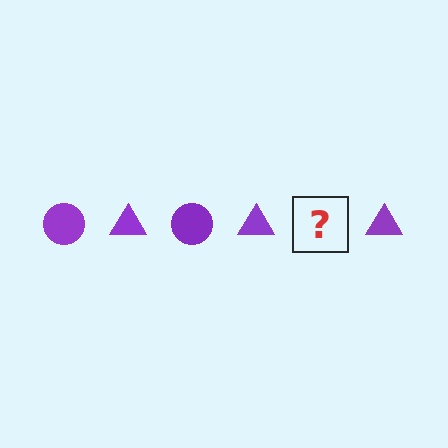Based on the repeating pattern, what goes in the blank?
The blank should be a purple circle.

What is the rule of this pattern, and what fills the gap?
The rule is that the pattern cycles through circle, triangle shapes in purple. The gap should be filled with a purple circle.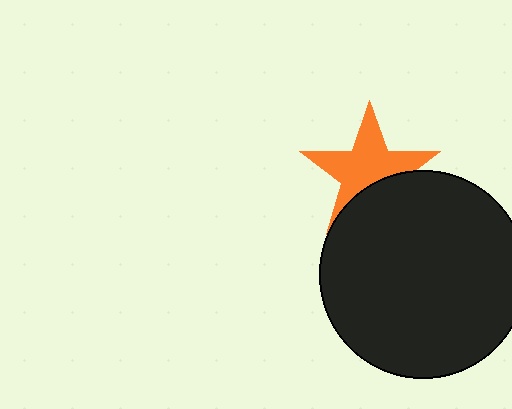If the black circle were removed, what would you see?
You would see the complete orange star.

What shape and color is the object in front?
The object in front is a black circle.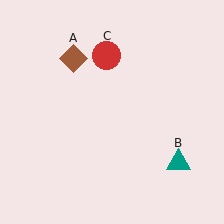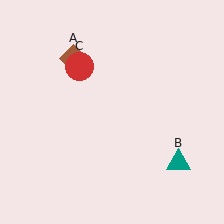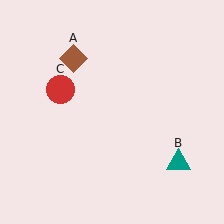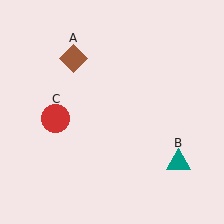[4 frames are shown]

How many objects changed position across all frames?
1 object changed position: red circle (object C).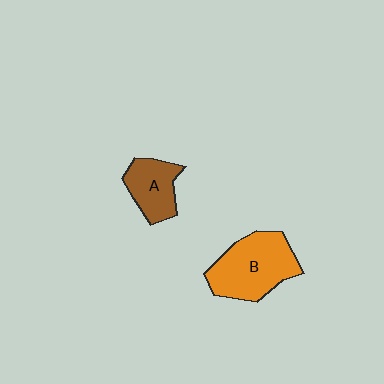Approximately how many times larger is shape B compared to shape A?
Approximately 1.7 times.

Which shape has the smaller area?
Shape A (brown).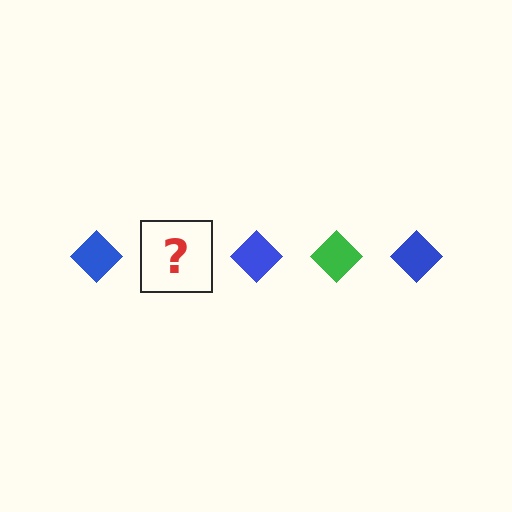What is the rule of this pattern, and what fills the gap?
The rule is that the pattern cycles through blue, green diamonds. The gap should be filled with a green diamond.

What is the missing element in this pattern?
The missing element is a green diamond.